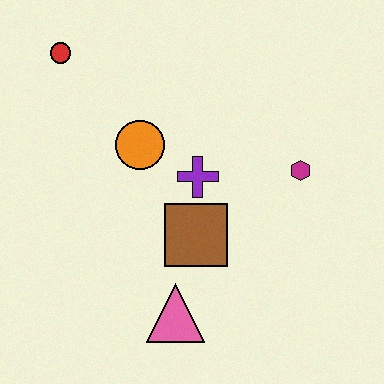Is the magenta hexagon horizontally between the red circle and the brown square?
No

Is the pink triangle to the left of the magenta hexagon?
Yes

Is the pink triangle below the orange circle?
Yes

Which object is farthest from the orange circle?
The pink triangle is farthest from the orange circle.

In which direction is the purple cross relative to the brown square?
The purple cross is above the brown square.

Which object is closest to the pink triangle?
The brown square is closest to the pink triangle.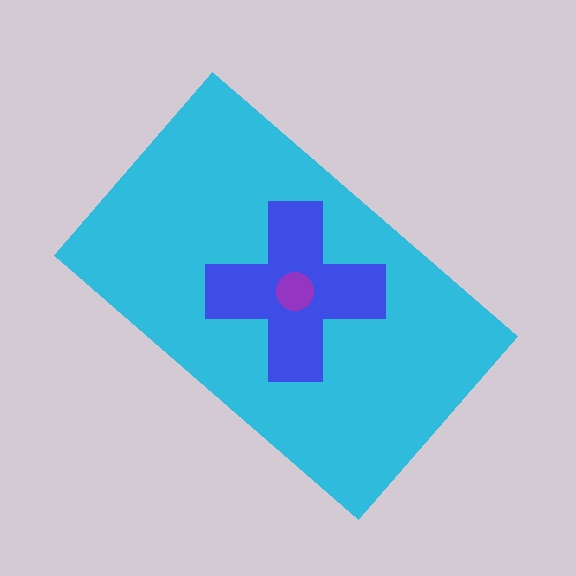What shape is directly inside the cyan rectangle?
The blue cross.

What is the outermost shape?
The cyan rectangle.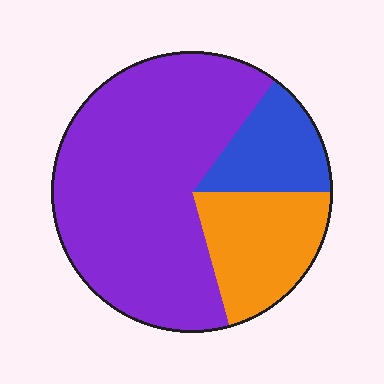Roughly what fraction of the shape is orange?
Orange covers 21% of the shape.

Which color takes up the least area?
Blue, at roughly 15%.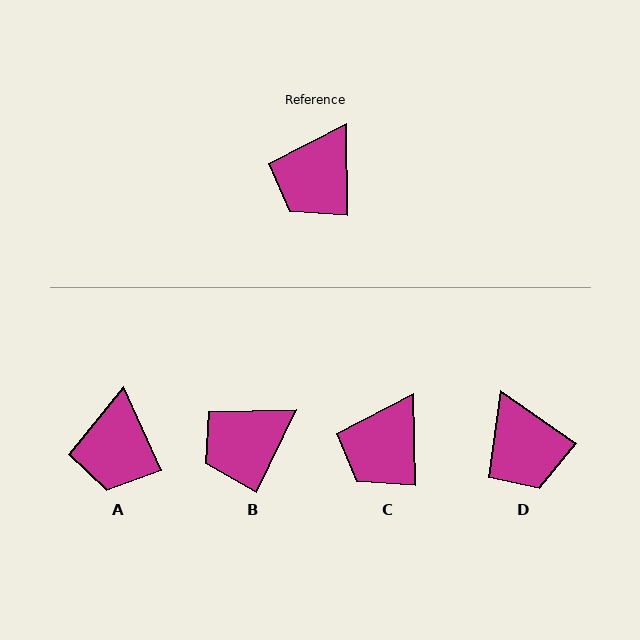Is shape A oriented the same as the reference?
No, it is off by about 24 degrees.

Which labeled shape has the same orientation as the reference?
C.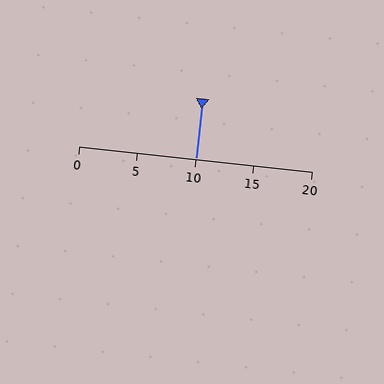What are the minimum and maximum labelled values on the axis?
The axis runs from 0 to 20.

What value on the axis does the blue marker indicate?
The marker indicates approximately 10.